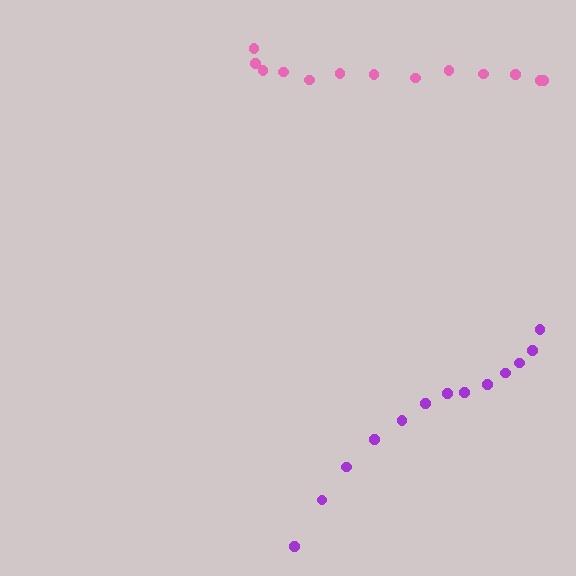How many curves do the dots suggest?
There are 2 distinct paths.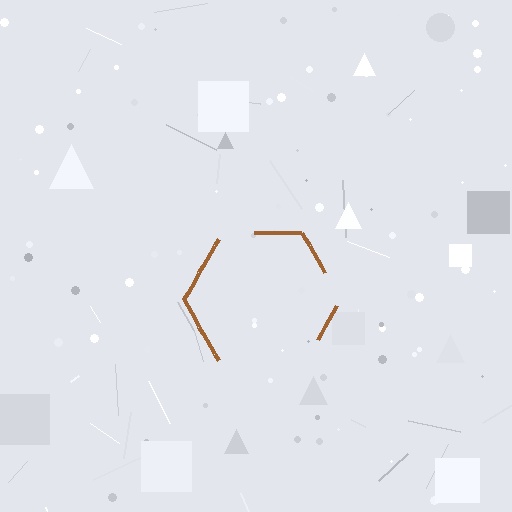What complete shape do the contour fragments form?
The contour fragments form a hexagon.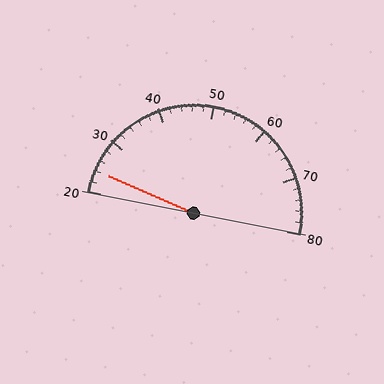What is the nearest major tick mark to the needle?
The nearest major tick mark is 20.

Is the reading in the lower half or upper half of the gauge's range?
The reading is in the lower half of the range (20 to 80).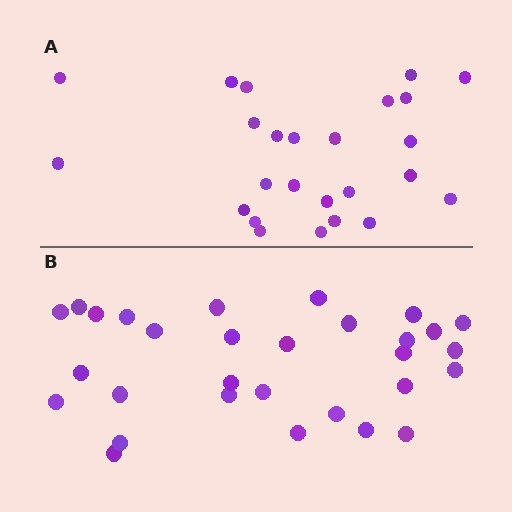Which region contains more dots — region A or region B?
Region B (the bottom region) has more dots.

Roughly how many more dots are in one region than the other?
Region B has about 5 more dots than region A.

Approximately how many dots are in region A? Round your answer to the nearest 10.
About 20 dots. (The exact count is 25, which rounds to 20.)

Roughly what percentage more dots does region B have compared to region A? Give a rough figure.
About 20% more.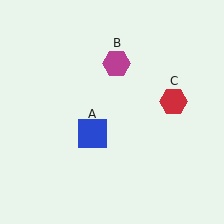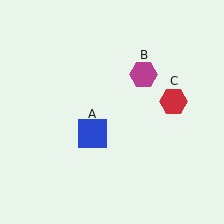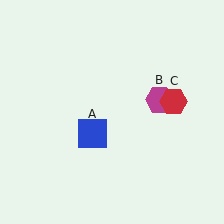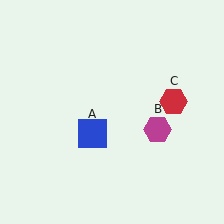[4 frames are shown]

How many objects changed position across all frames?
1 object changed position: magenta hexagon (object B).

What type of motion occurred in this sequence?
The magenta hexagon (object B) rotated clockwise around the center of the scene.